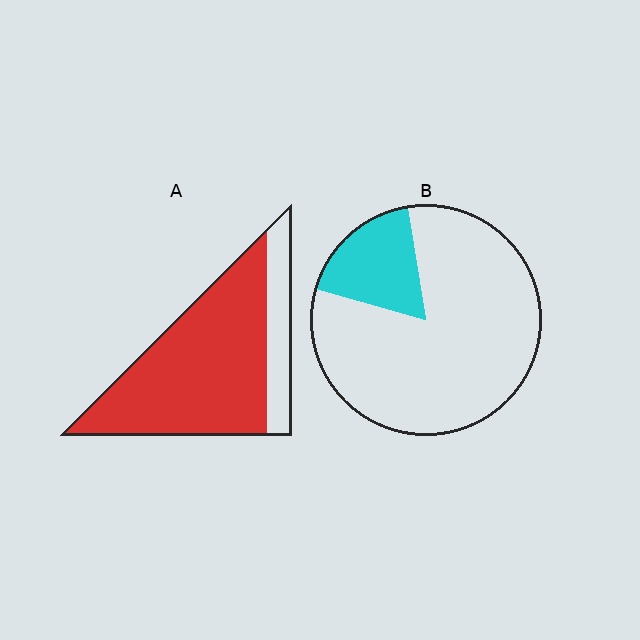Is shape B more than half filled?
No.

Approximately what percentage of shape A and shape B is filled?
A is approximately 80% and B is approximately 20%.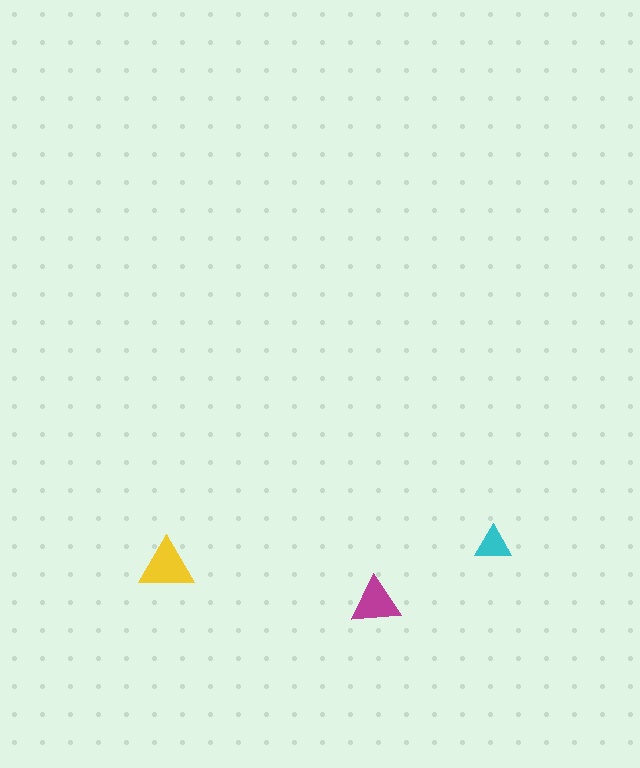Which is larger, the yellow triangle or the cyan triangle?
The yellow one.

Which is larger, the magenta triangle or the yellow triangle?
The yellow one.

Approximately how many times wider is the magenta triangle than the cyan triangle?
About 1.5 times wider.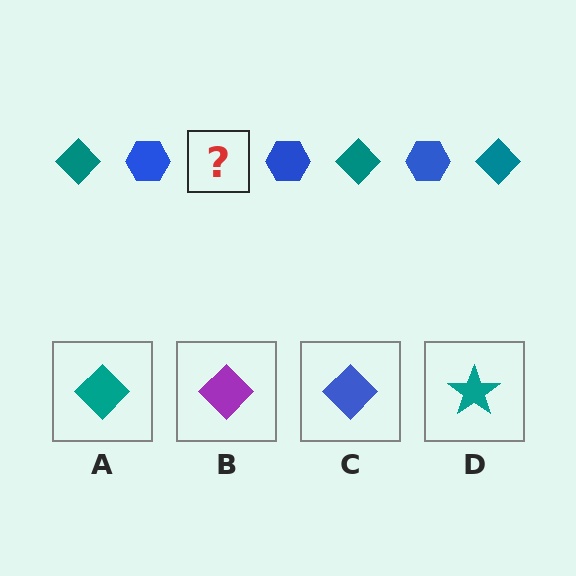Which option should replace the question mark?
Option A.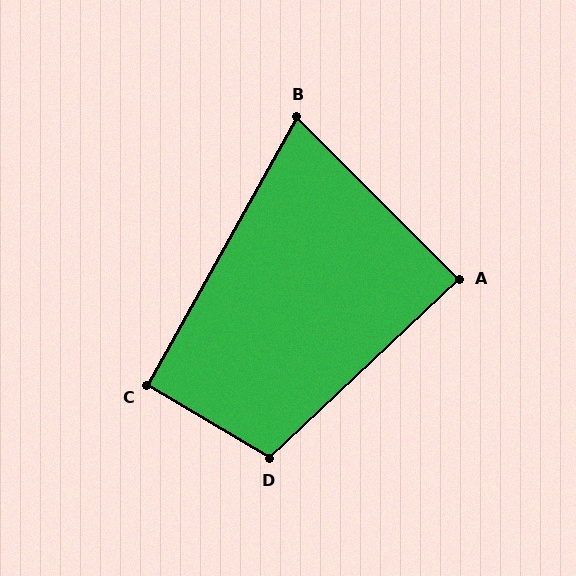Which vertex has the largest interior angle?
D, at approximately 106 degrees.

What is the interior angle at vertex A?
Approximately 88 degrees (approximately right).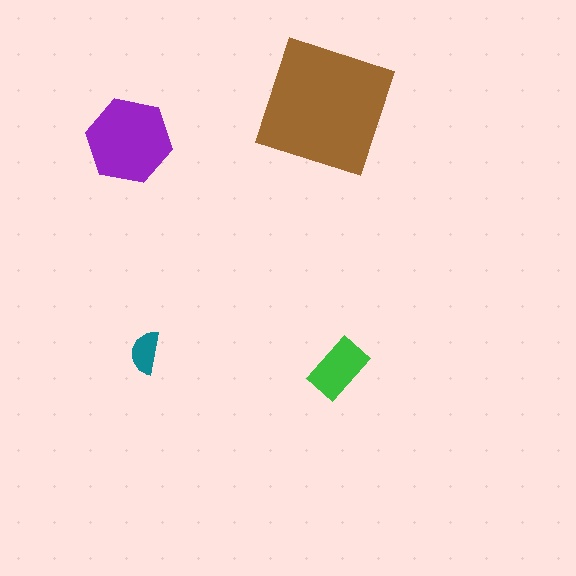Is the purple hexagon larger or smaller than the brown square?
Smaller.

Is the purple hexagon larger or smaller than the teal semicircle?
Larger.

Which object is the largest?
The brown square.